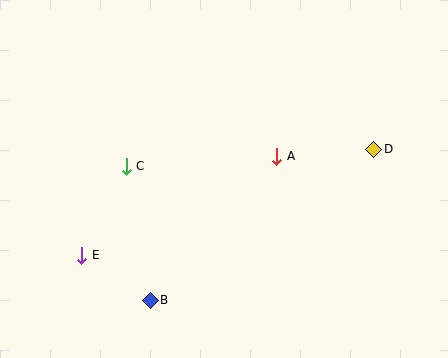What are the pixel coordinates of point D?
Point D is at (374, 149).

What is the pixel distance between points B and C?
The distance between B and C is 136 pixels.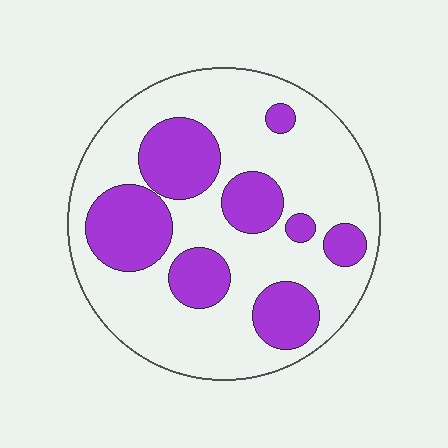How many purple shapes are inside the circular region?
8.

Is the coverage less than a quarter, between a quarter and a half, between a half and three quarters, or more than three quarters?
Between a quarter and a half.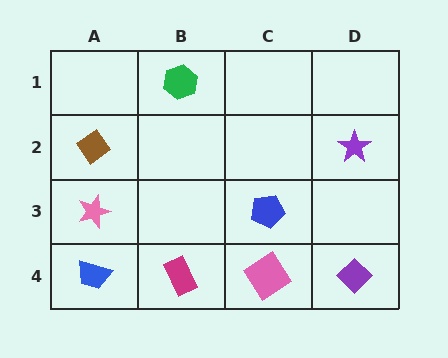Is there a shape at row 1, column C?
No, that cell is empty.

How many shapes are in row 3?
2 shapes.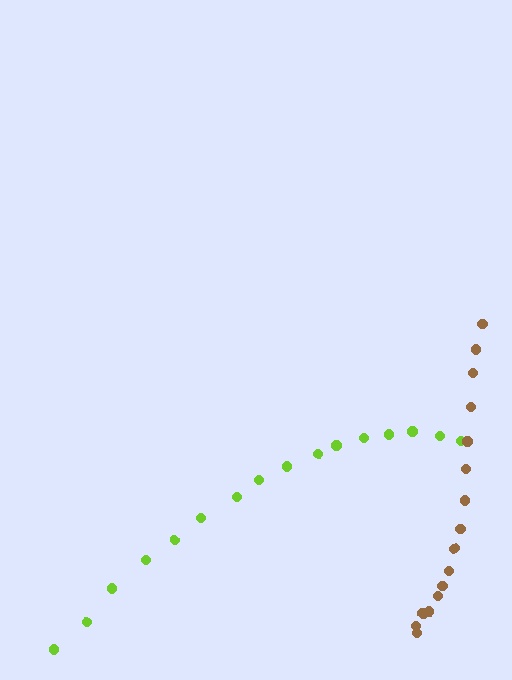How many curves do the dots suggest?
There are 2 distinct paths.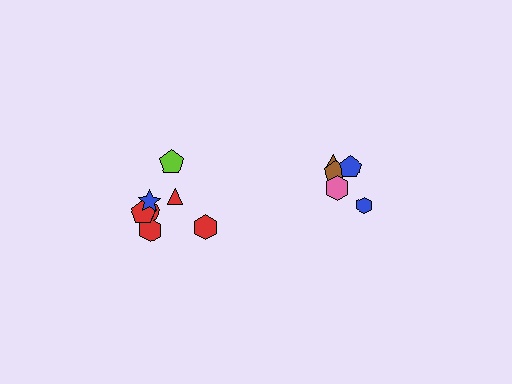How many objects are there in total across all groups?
There are 12 objects.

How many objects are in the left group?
There are 7 objects.